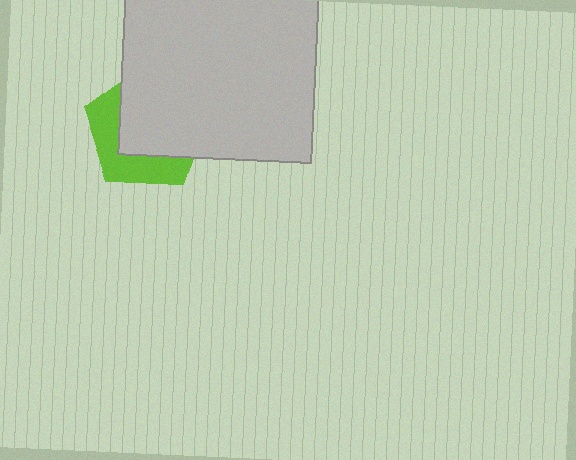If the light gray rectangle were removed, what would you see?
You would see the complete lime pentagon.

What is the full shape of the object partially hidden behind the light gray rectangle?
The partially hidden object is a lime pentagon.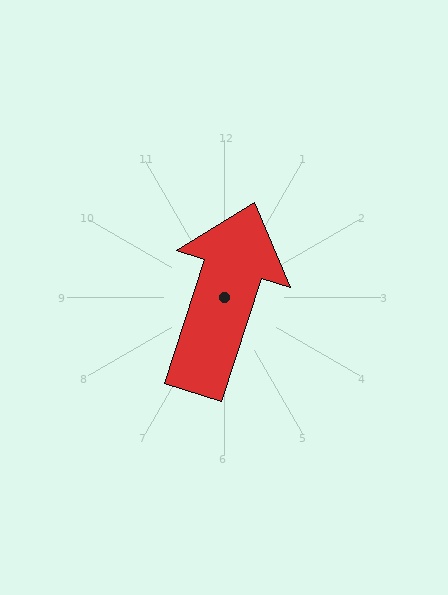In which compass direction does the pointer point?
North.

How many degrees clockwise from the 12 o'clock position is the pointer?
Approximately 18 degrees.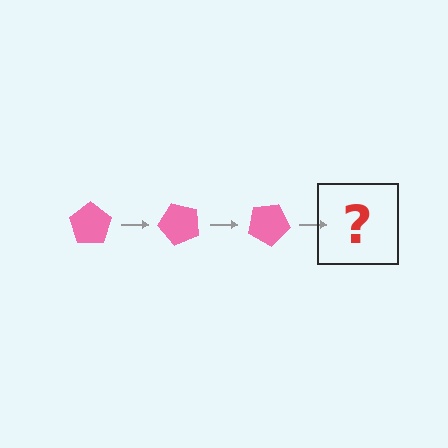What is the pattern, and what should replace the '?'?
The pattern is that the pentagon rotates 50 degrees each step. The '?' should be a pink pentagon rotated 150 degrees.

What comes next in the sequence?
The next element should be a pink pentagon rotated 150 degrees.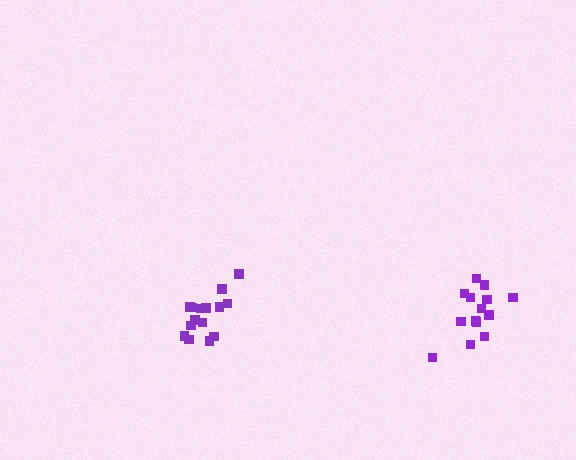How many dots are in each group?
Group 1: 15 dots, Group 2: 14 dots (29 total).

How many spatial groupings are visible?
There are 2 spatial groupings.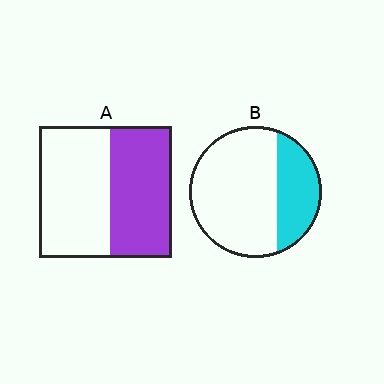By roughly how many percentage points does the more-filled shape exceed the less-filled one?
By roughly 15 percentage points (A over B).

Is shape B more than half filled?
No.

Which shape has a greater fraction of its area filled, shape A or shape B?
Shape A.